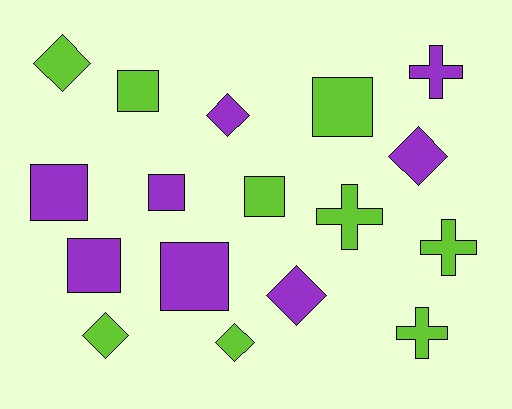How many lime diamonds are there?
There are 3 lime diamonds.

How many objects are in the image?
There are 17 objects.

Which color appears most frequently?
Lime, with 9 objects.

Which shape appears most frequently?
Square, with 7 objects.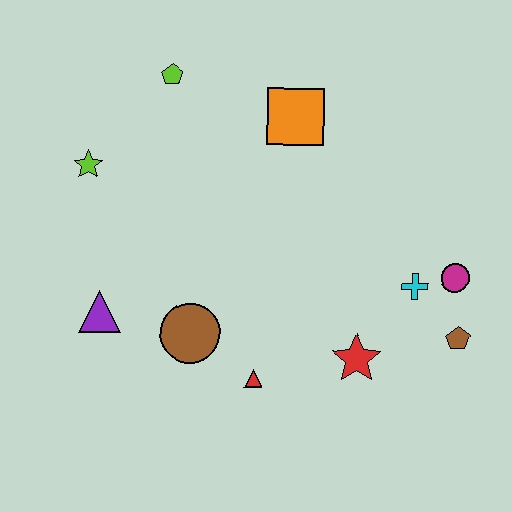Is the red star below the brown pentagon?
Yes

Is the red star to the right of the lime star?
Yes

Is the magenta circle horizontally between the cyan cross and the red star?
No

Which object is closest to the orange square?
The lime pentagon is closest to the orange square.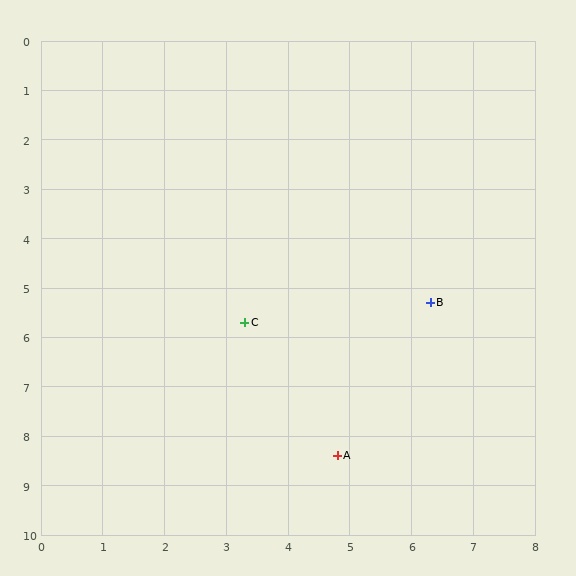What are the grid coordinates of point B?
Point B is at approximately (6.3, 5.3).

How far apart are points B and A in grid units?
Points B and A are about 3.4 grid units apart.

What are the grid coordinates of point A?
Point A is at approximately (4.8, 8.4).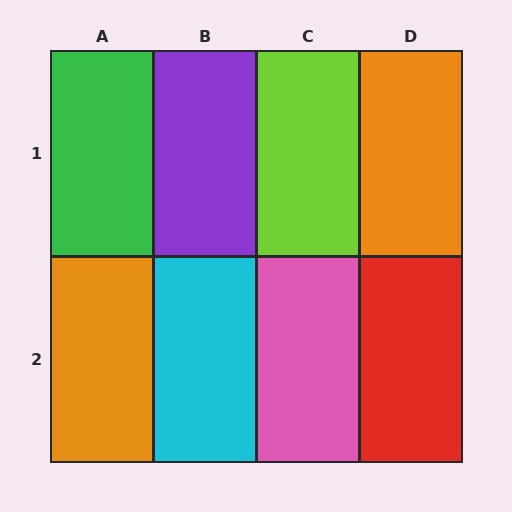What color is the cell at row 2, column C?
Pink.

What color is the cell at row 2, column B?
Cyan.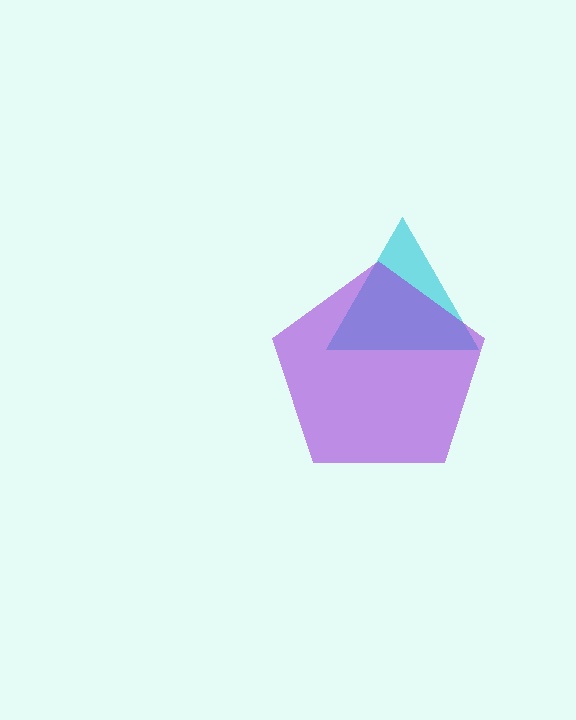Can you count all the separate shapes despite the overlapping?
Yes, there are 2 separate shapes.